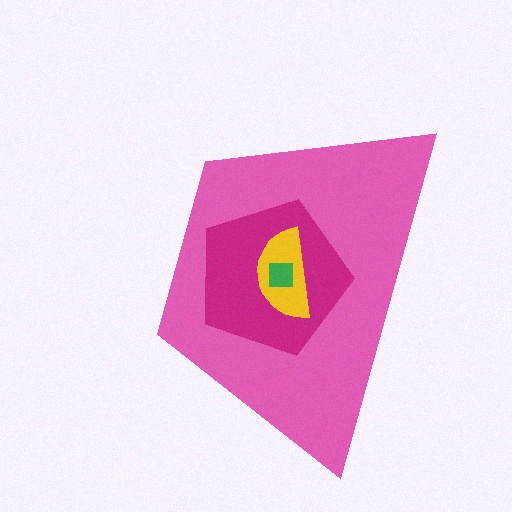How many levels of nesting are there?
4.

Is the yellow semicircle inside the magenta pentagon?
Yes.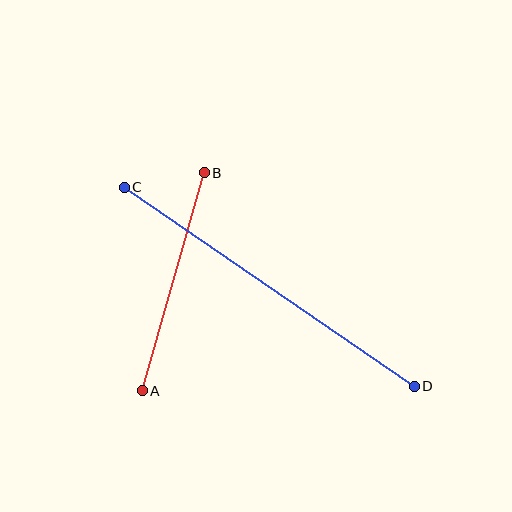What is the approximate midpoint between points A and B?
The midpoint is at approximately (173, 282) pixels.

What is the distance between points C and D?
The distance is approximately 352 pixels.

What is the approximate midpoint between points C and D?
The midpoint is at approximately (269, 287) pixels.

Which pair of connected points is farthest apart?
Points C and D are farthest apart.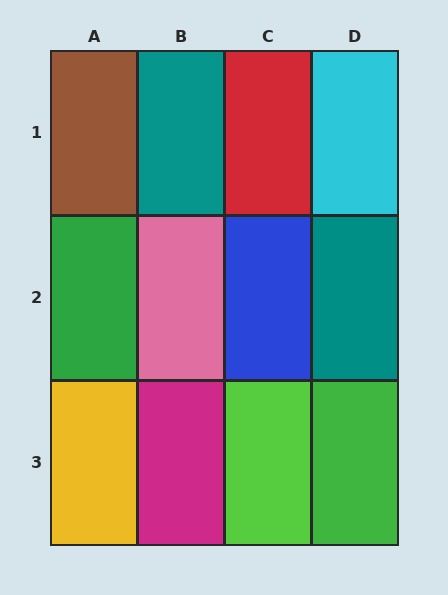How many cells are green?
2 cells are green.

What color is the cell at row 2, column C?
Blue.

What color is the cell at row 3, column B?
Magenta.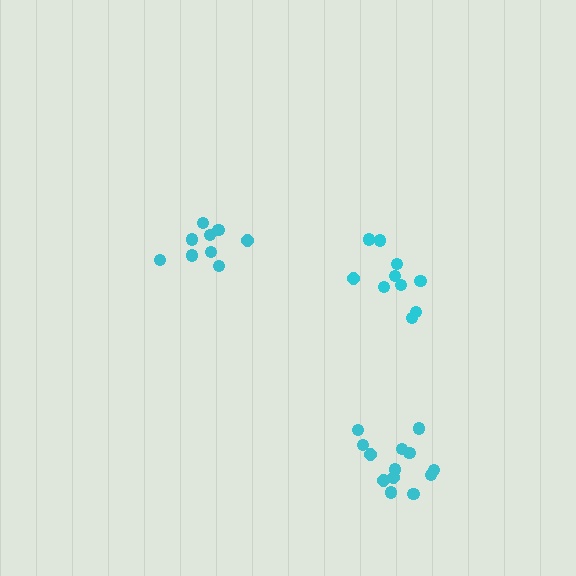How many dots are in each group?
Group 1: 9 dots, Group 2: 10 dots, Group 3: 13 dots (32 total).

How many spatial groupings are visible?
There are 3 spatial groupings.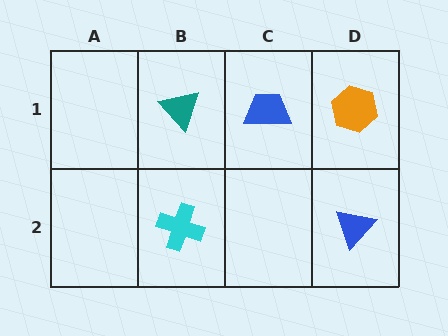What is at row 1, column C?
A blue trapezoid.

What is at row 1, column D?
An orange hexagon.